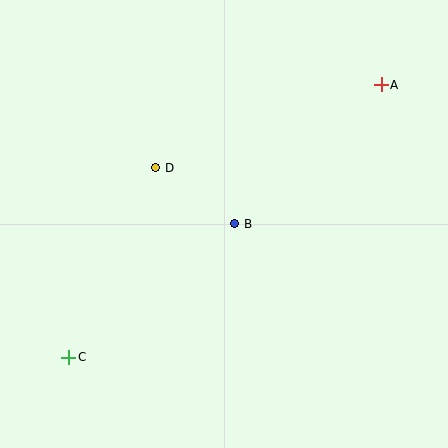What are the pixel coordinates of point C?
Point C is at (69, 357).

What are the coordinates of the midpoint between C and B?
The midpoint between C and B is at (152, 291).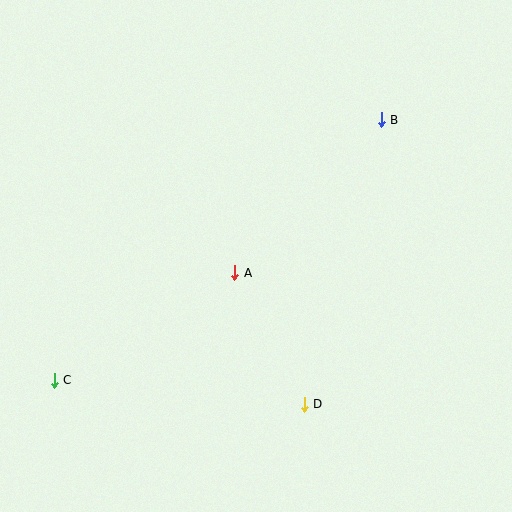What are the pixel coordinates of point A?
Point A is at (235, 273).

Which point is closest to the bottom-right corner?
Point D is closest to the bottom-right corner.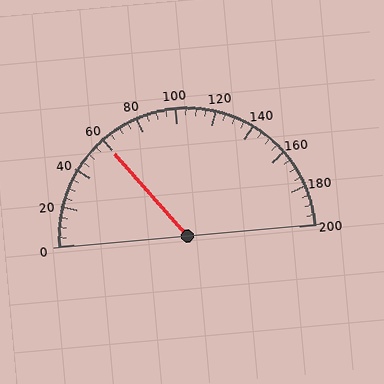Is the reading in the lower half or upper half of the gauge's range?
The reading is in the lower half of the range (0 to 200).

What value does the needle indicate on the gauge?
The needle indicates approximately 60.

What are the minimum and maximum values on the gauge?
The gauge ranges from 0 to 200.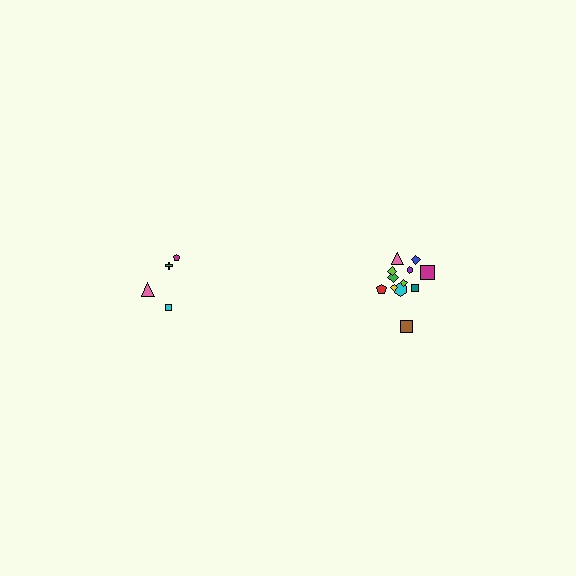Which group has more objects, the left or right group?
The right group.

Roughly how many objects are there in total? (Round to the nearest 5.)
Roughly 15 objects in total.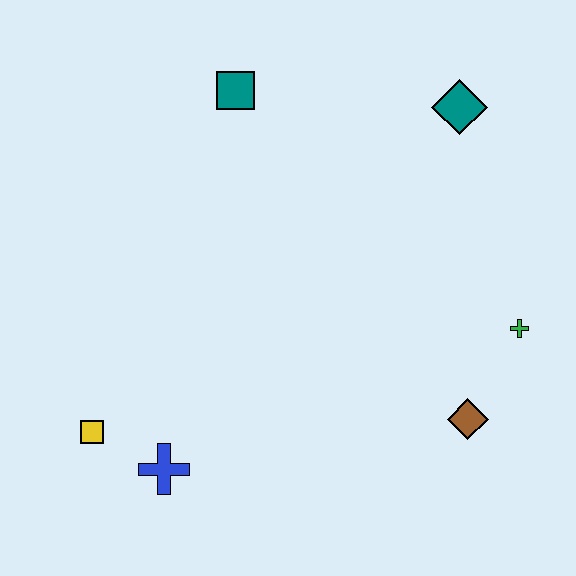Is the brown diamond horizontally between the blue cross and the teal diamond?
No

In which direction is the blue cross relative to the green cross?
The blue cross is to the left of the green cross.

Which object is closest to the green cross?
The brown diamond is closest to the green cross.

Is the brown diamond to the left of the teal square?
No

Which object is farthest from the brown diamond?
The teal square is farthest from the brown diamond.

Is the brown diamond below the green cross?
Yes